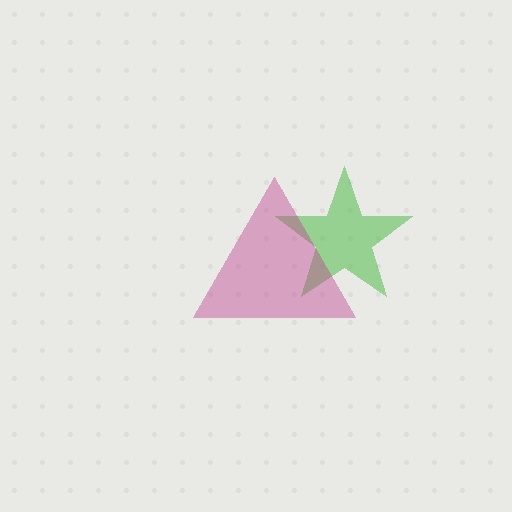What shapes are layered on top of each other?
The layered shapes are: a green star, a magenta triangle.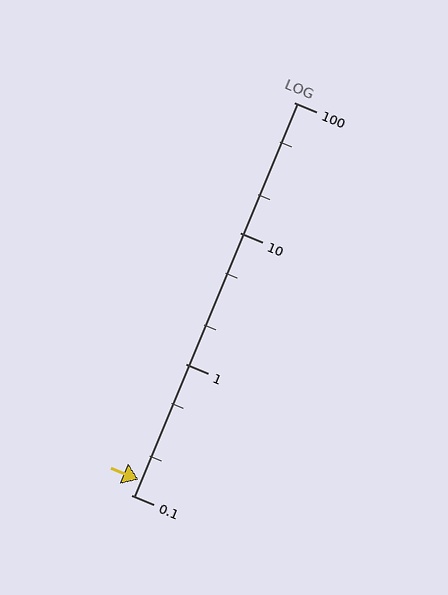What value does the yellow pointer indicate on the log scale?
The pointer indicates approximately 0.13.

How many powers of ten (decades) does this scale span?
The scale spans 3 decades, from 0.1 to 100.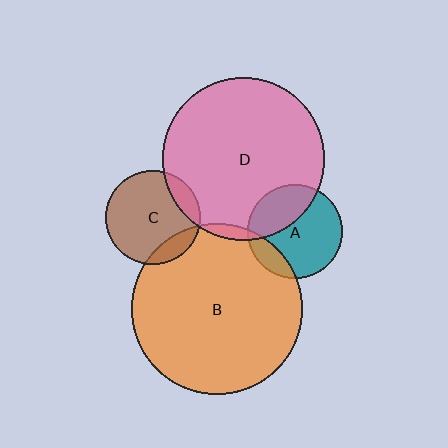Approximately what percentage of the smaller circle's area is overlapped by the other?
Approximately 35%.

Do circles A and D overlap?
Yes.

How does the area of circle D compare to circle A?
Approximately 2.9 times.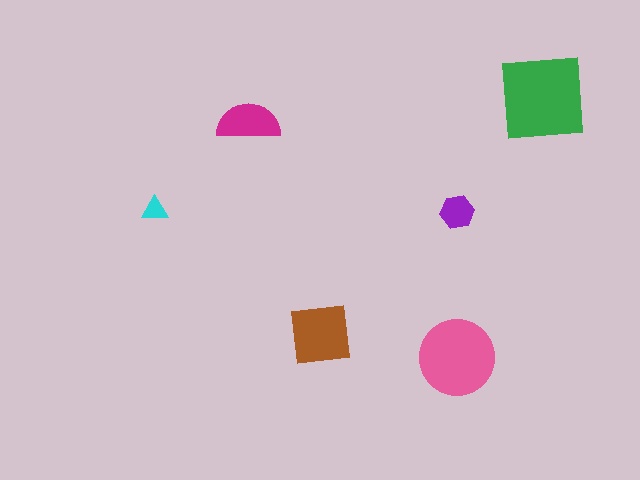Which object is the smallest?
The cyan triangle.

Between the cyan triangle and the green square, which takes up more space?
The green square.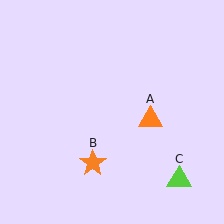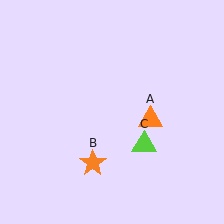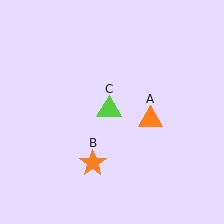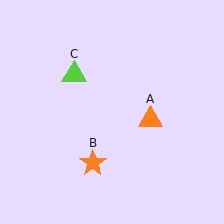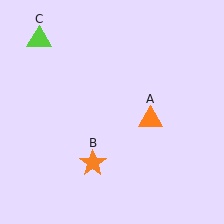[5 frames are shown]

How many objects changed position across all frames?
1 object changed position: lime triangle (object C).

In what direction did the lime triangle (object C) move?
The lime triangle (object C) moved up and to the left.